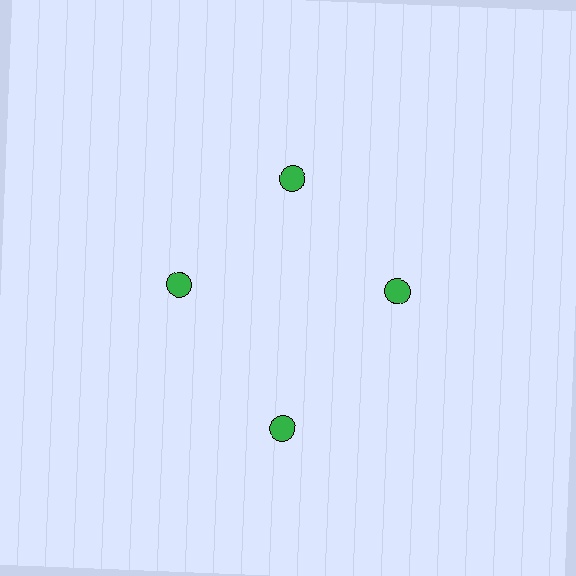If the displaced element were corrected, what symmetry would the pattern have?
It would have 4-fold rotational symmetry — the pattern would map onto itself every 90 degrees.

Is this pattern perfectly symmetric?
No. The 4 green circles are arranged in a ring, but one element near the 6 o'clock position is pushed outward from the center, breaking the 4-fold rotational symmetry.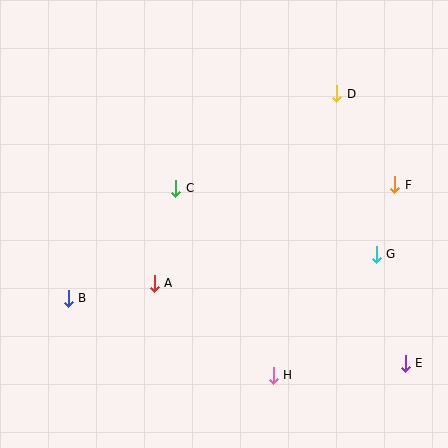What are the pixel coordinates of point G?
Point G is at (376, 254).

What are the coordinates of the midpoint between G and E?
The midpoint between G and E is at (391, 309).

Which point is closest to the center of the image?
Point C at (176, 188) is closest to the center.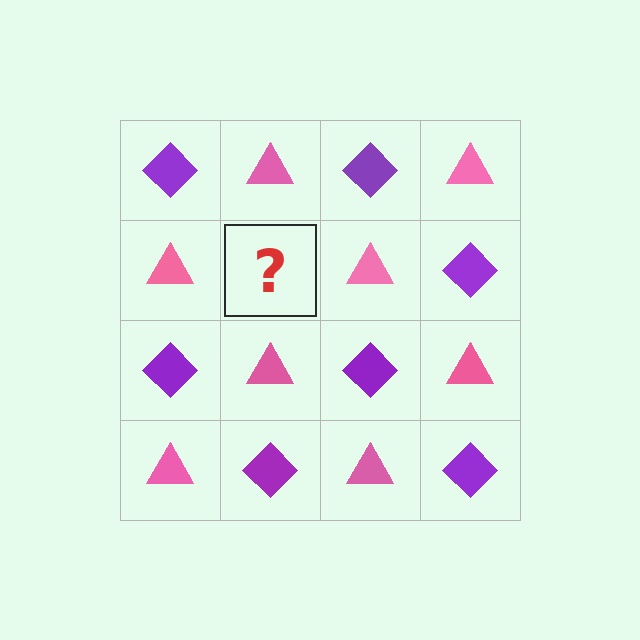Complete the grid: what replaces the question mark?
The question mark should be replaced with a purple diamond.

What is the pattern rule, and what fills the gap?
The rule is that it alternates purple diamond and pink triangle in a checkerboard pattern. The gap should be filled with a purple diamond.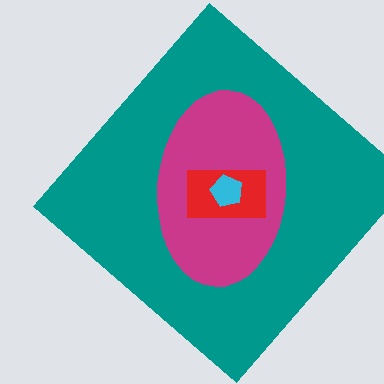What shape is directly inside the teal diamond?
The magenta ellipse.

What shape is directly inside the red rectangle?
The cyan pentagon.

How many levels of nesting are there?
4.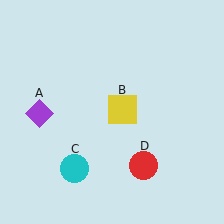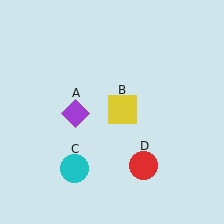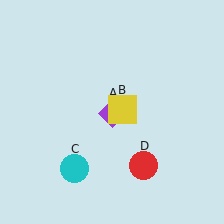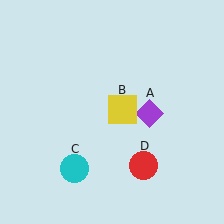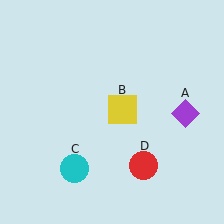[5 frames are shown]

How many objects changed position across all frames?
1 object changed position: purple diamond (object A).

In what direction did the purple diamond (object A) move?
The purple diamond (object A) moved right.